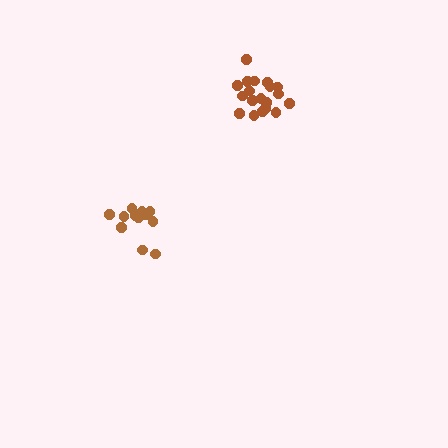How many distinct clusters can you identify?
There are 2 distinct clusters.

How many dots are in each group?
Group 1: 19 dots, Group 2: 14 dots (33 total).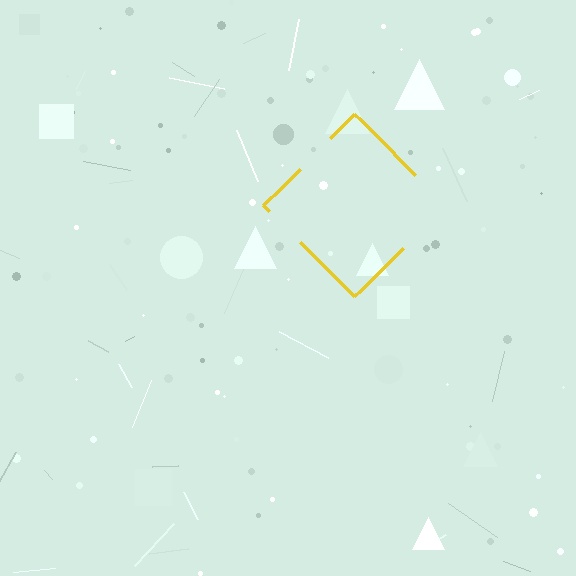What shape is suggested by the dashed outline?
The dashed outline suggests a diamond.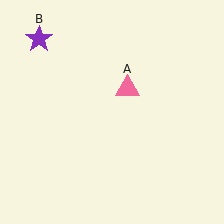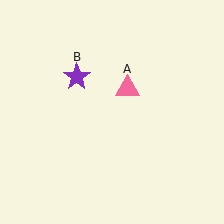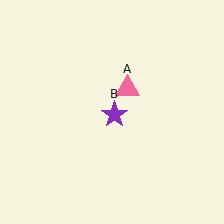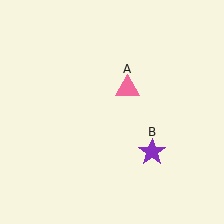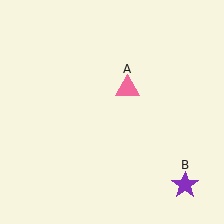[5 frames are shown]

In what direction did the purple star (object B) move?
The purple star (object B) moved down and to the right.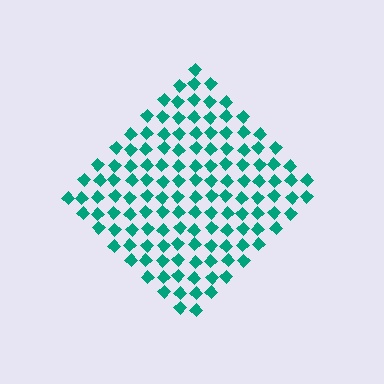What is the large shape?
The large shape is a diamond.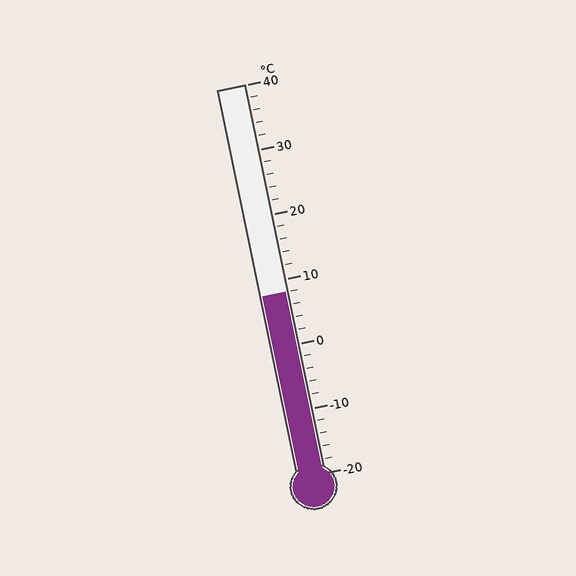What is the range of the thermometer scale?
The thermometer scale ranges from -20°C to 40°C.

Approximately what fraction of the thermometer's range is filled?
The thermometer is filled to approximately 45% of its range.